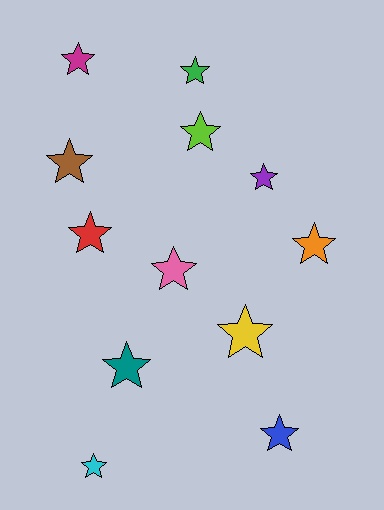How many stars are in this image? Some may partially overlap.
There are 12 stars.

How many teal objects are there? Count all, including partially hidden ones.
There is 1 teal object.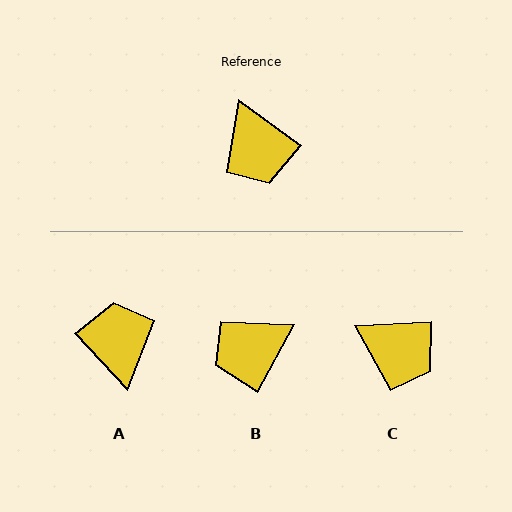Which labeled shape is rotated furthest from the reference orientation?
A, about 169 degrees away.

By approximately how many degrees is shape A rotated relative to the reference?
Approximately 169 degrees counter-clockwise.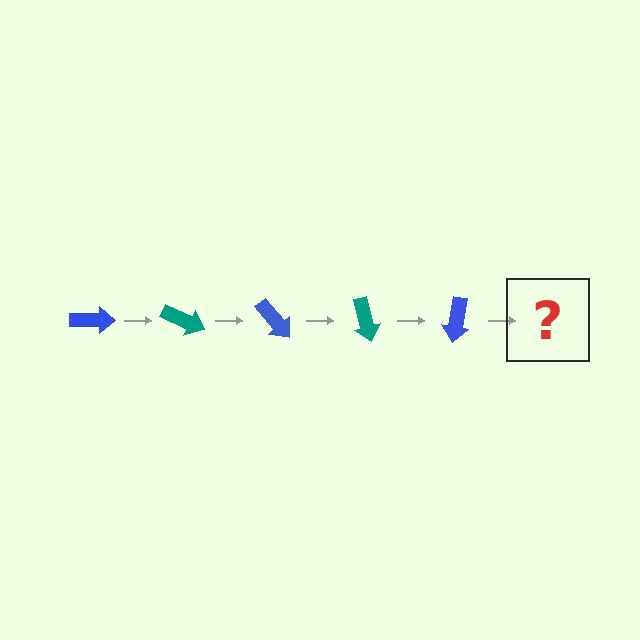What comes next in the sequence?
The next element should be a teal arrow, rotated 125 degrees from the start.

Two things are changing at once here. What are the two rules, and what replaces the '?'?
The two rules are that it rotates 25 degrees each step and the color cycles through blue and teal. The '?' should be a teal arrow, rotated 125 degrees from the start.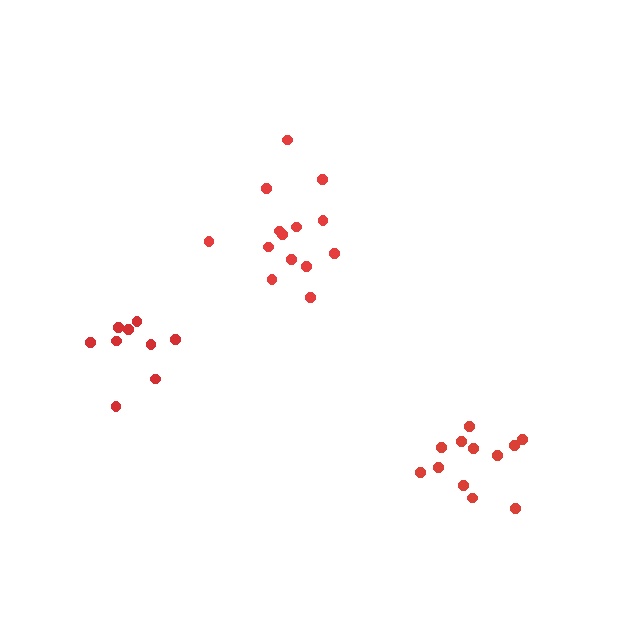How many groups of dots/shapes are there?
There are 3 groups.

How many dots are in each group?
Group 1: 12 dots, Group 2: 9 dots, Group 3: 14 dots (35 total).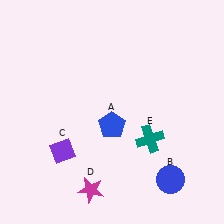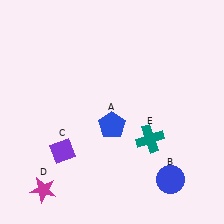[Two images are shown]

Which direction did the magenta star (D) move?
The magenta star (D) moved left.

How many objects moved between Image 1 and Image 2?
1 object moved between the two images.